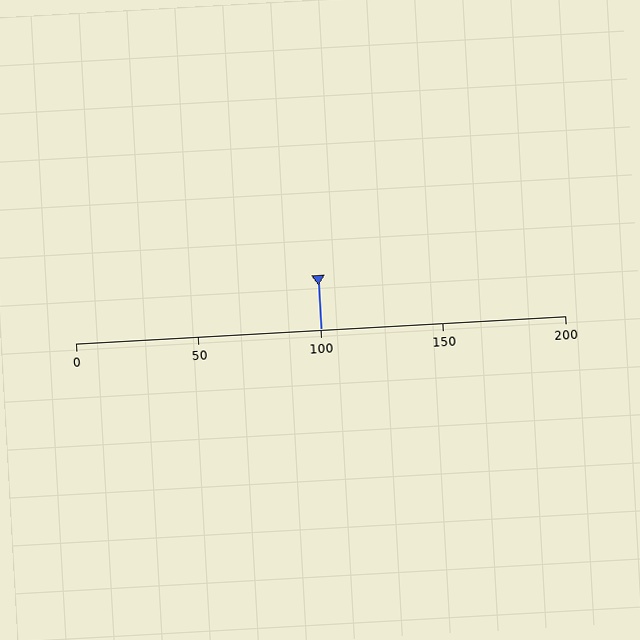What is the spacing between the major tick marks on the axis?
The major ticks are spaced 50 apart.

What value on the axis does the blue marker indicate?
The marker indicates approximately 100.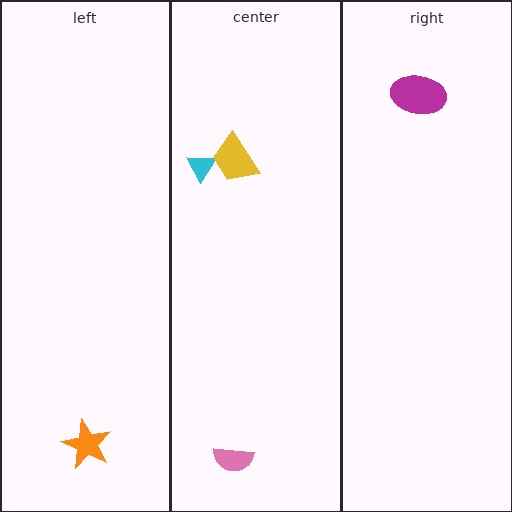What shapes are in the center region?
The cyan triangle, the pink semicircle, the yellow trapezoid.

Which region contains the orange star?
The left region.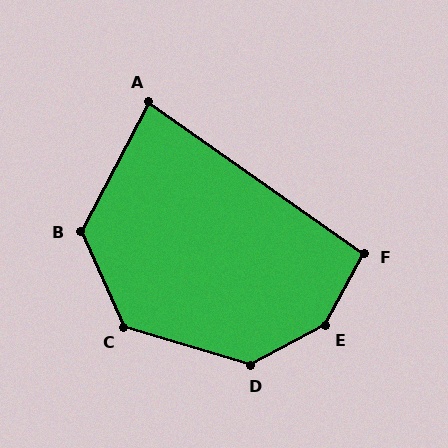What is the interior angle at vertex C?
Approximately 131 degrees (obtuse).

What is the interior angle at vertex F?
Approximately 97 degrees (obtuse).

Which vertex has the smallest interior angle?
A, at approximately 83 degrees.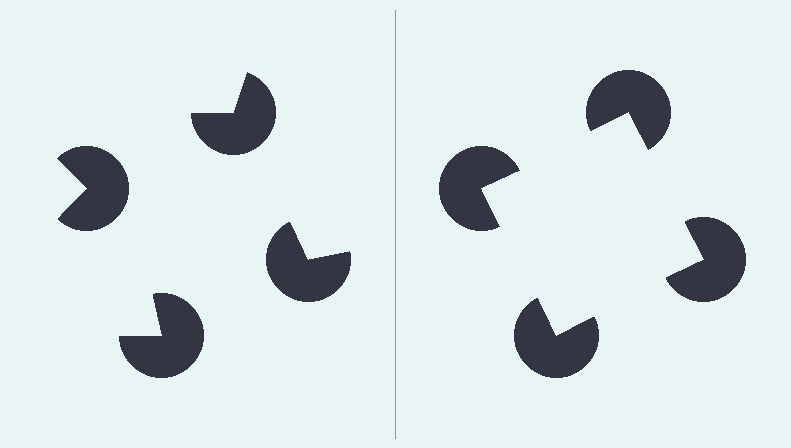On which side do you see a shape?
An illusory square appears on the right side. On the left side the wedge cuts are rotated, so no coherent shape forms.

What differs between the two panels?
The pac-man discs are positioned identically on both sides; only the wedge orientations differ. On the right they align to a square; on the left they are misaligned.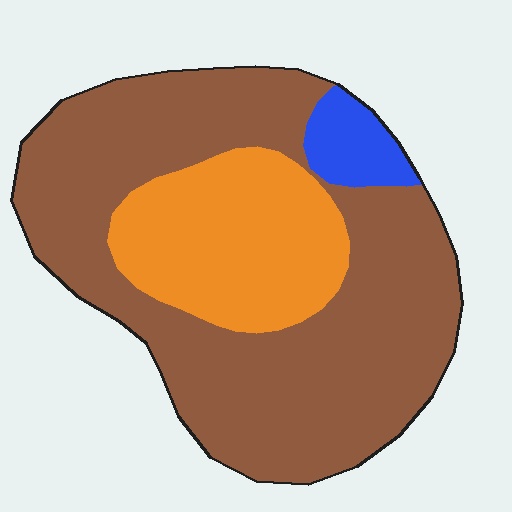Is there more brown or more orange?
Brown.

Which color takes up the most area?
Brown, at roughly 70%.